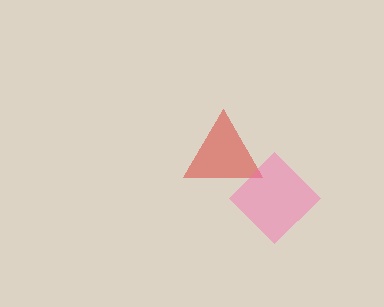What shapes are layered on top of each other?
The layered shapes are: a red triangle, a pink diamond.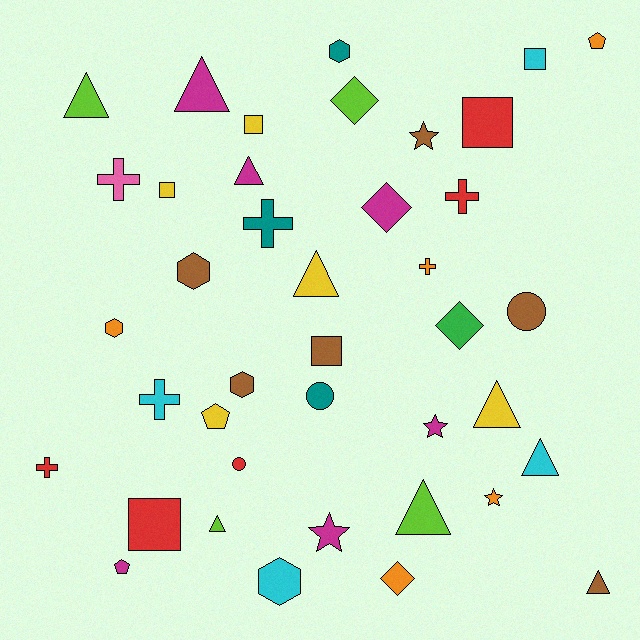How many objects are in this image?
There are 40 objects.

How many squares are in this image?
There are 6 squares.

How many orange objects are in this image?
There are 5 orange objects.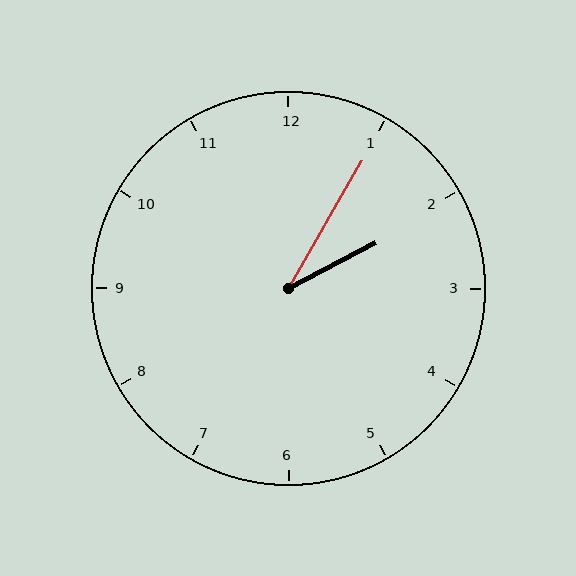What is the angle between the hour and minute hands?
Approximately 32 degrees.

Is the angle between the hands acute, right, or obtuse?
It is acute.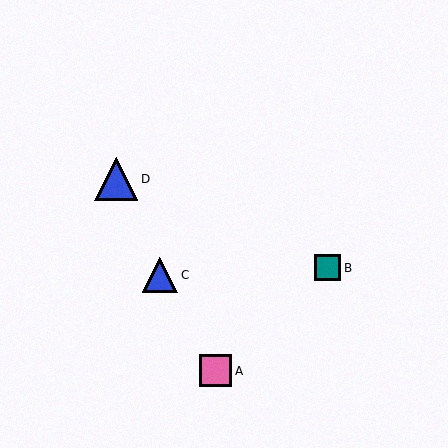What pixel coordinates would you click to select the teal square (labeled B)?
Click at (328, 268) to select the teal square B.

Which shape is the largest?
The blue triangle (labeled D) is the largest.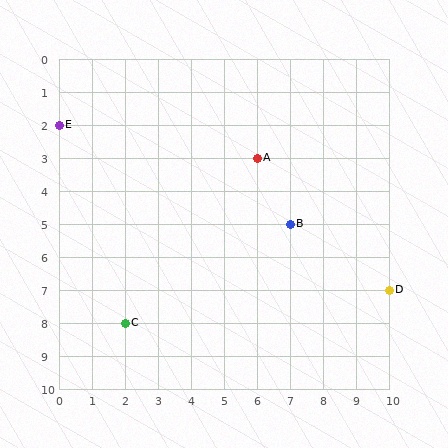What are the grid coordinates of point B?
Point B is at grid coordinates (7, 5).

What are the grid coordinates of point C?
Point C is at grid coordinates (2, 8).